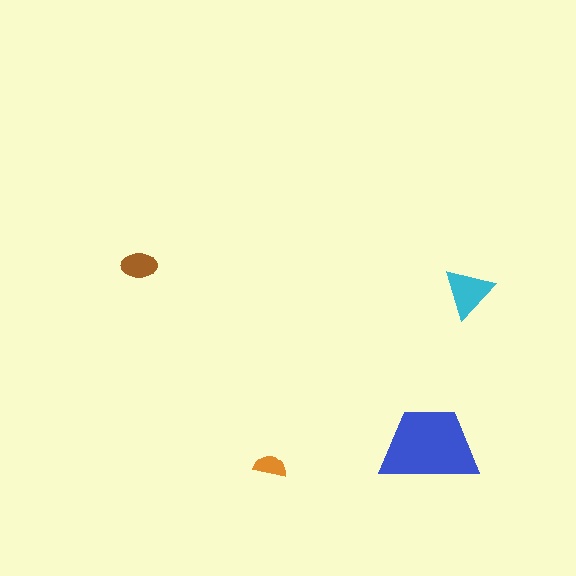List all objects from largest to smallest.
The blue trapezoid, the cyan triangle, the brown ellipse, the orange semicircle.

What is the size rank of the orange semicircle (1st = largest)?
4th.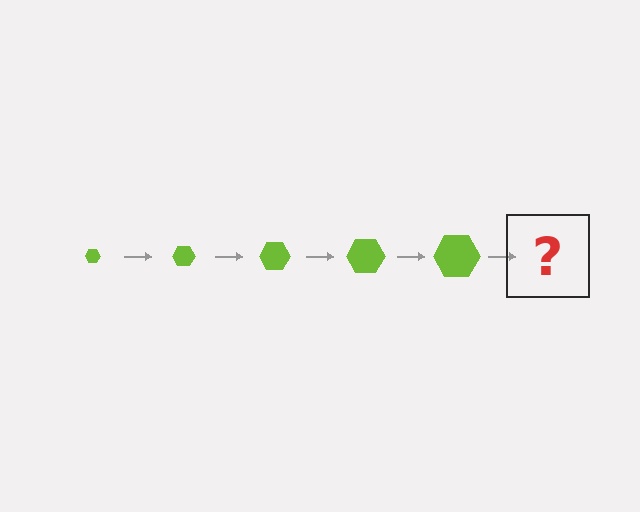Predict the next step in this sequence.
The next step is a lime hexagon, larger than the previous one.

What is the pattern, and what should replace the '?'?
The pattern is that the hexagon gets progressively larger each step. The '?' should be a lime hexagon, larger than the previous one.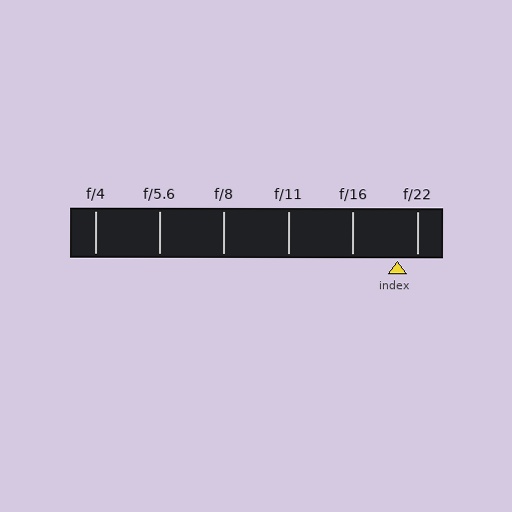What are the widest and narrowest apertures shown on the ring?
The widest aperture shown is f/4 and the narrowest is f/22.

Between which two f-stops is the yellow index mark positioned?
The index mark is between f/16 and f/22.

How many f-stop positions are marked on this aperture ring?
There are 6 f-stop positions marked.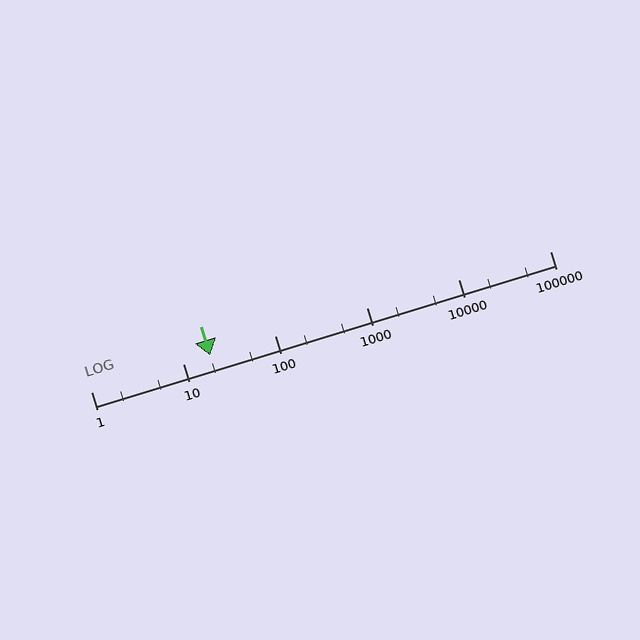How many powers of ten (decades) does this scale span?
The scale spans 5 decades, from 1 to 100000.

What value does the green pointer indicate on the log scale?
The pointer indicates approximately 20.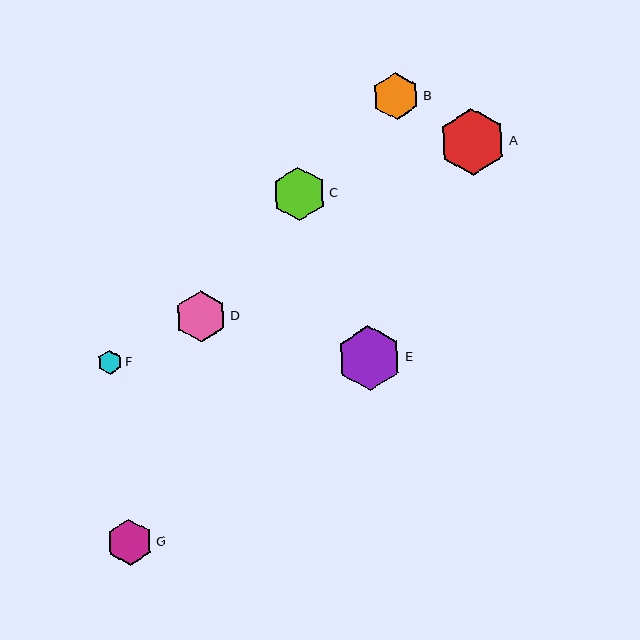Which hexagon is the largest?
Hexagon A is the largest with a size of approximately 67 pixels.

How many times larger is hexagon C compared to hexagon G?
Hexagon C is approximately 1.2 times the size of hexagon G.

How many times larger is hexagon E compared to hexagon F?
Hexagon E is approximately 2.7 times the size of hexagon F.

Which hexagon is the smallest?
Hexagon F is the smallest with a size of approximately 24 pixels.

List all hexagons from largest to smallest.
From largest to smallest: A, E, C, D, B, G, F.